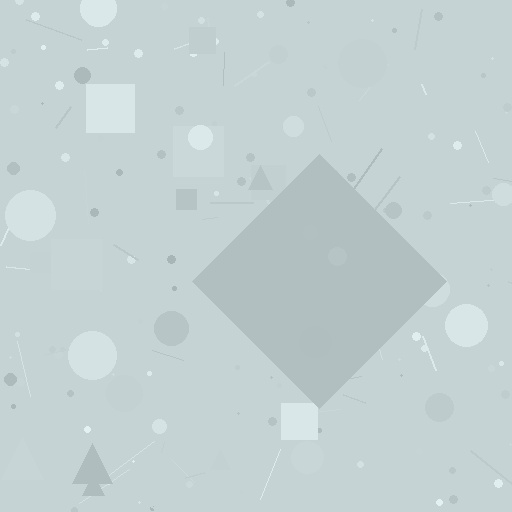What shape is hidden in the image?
A diamond is hidden in the image.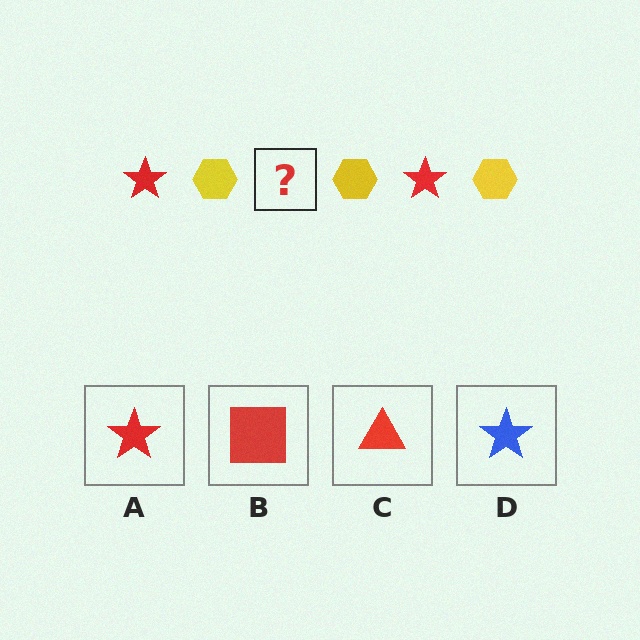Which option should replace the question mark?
Option A.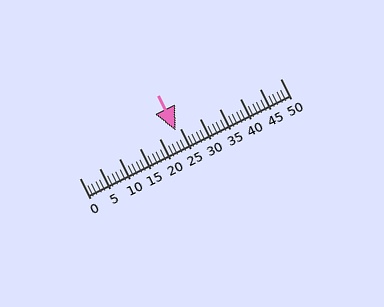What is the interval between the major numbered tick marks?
The major tick marks are spaced 5 units apart.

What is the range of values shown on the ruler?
The ruler shows values from 0 to 50.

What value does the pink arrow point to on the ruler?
The pink arrow points to approximately 24.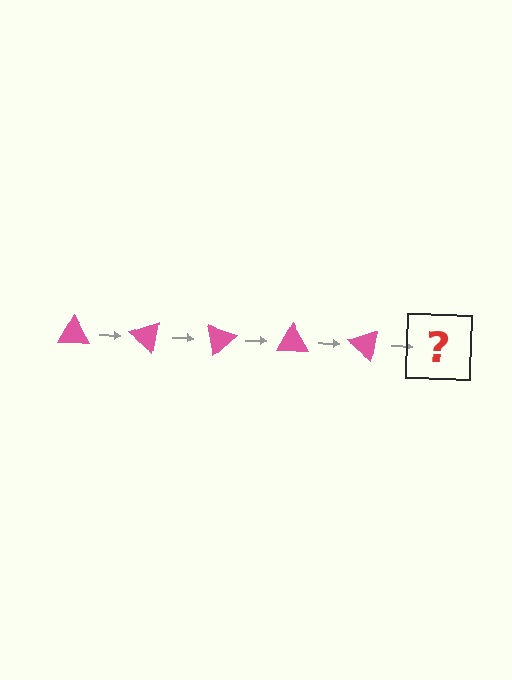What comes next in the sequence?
The next element should be a pink triangle rotated 200 degrees.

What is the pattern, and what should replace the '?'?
The pattern is that the triangle rotates 40 degrees each step. The '?' should be a pink triangle rotated 200 degrees.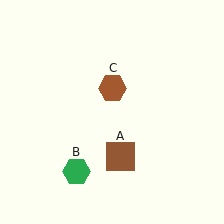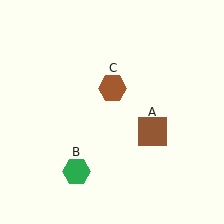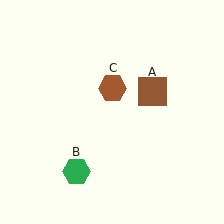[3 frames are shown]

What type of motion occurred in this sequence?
The brown square (object A) rotated counterclockwise around the center of the scene.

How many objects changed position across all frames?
1 object changed position: brown square (object A).